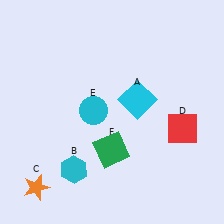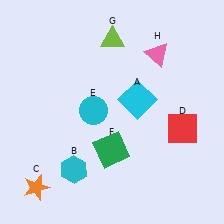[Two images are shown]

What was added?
A lime triangle (G), a pink triangle (H) were added in Image 2.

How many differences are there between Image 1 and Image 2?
There are 2 differences between the two images.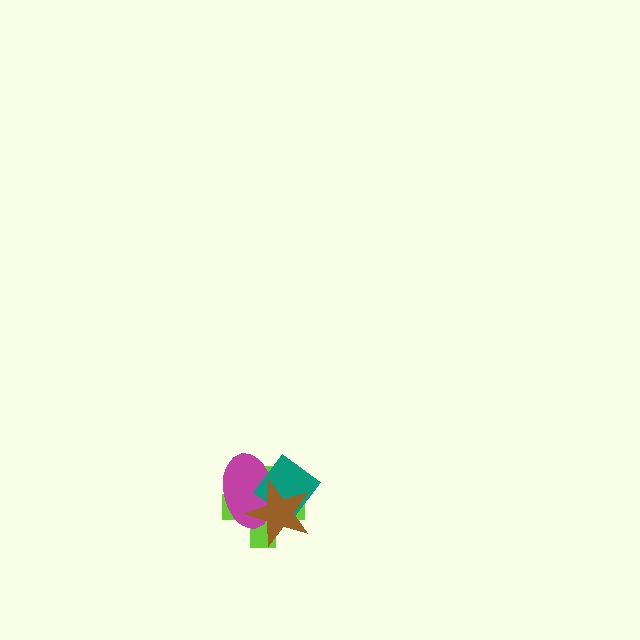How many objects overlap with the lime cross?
3 objects overlap with the lime cross.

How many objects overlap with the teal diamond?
3 objects overlap with the teal diamond.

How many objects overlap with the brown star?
3 objects overlap with the brown star.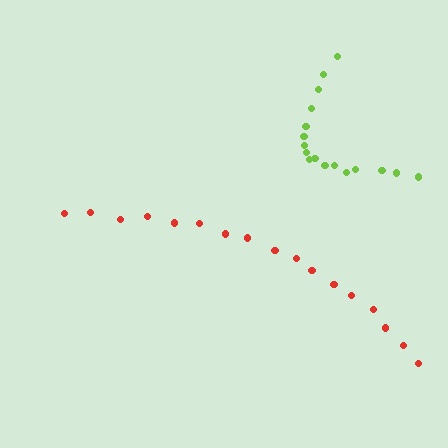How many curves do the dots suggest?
There are 2 distinct paths.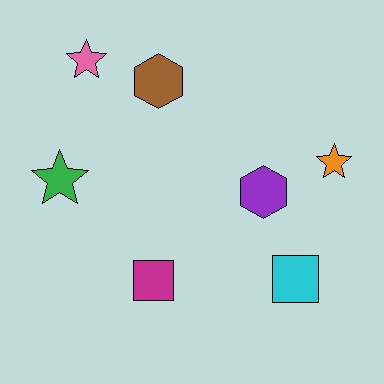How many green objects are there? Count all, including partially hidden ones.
There is 1 green object.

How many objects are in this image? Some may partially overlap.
There are 7 objects.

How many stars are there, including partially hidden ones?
There are 3 stars.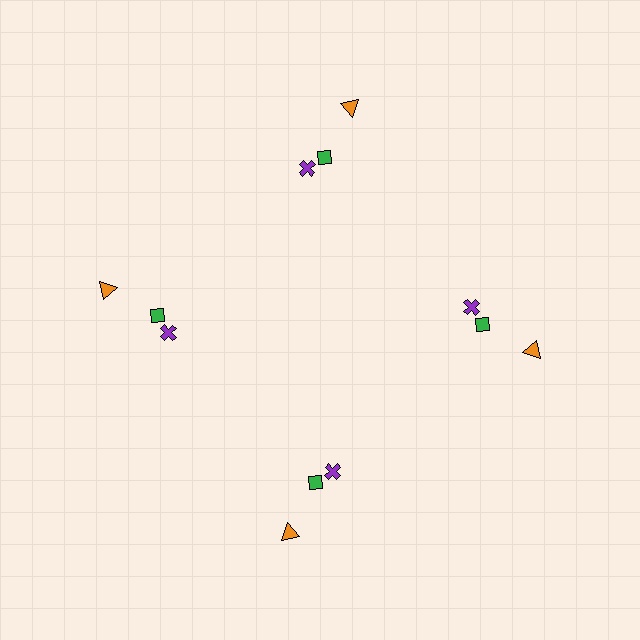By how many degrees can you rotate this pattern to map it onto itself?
The pattern maps onto itself every 90 degrees of rotation.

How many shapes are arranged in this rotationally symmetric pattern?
There are 12 shapes, arranged in 4 groups of 3.